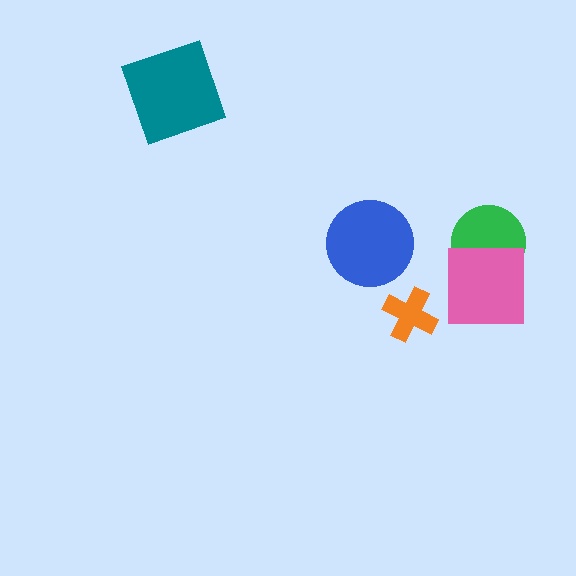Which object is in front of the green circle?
The pink square is in front of the green circle.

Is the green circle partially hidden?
Yes, it is partially covered by another shape.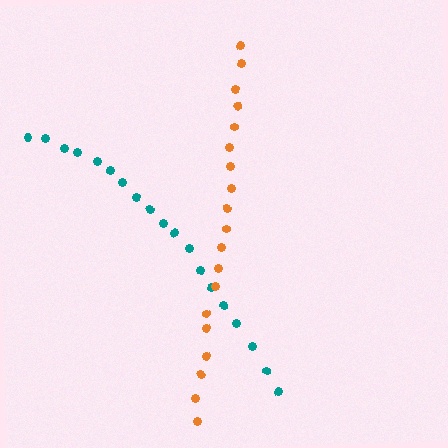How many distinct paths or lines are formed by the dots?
There are 2 distinct paths.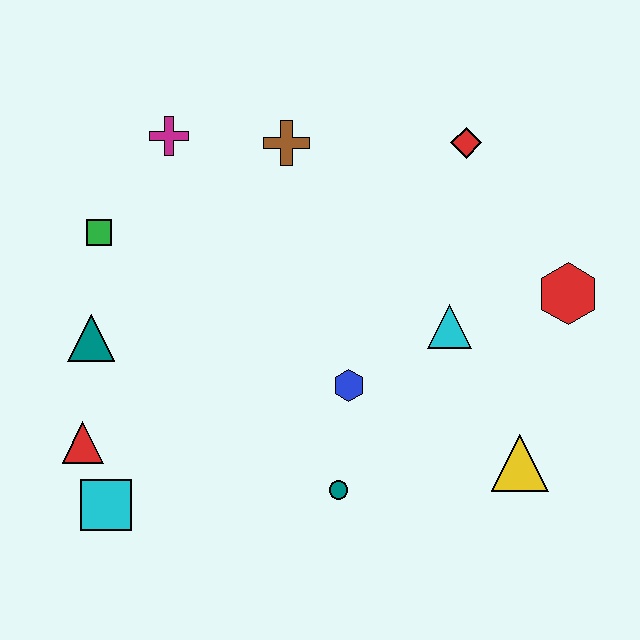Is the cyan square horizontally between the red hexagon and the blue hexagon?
No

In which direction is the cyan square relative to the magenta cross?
The cyan square is below the magenta cross.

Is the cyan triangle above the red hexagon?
No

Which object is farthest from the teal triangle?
The red hexagon is farthest from the teal triangle.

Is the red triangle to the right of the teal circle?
No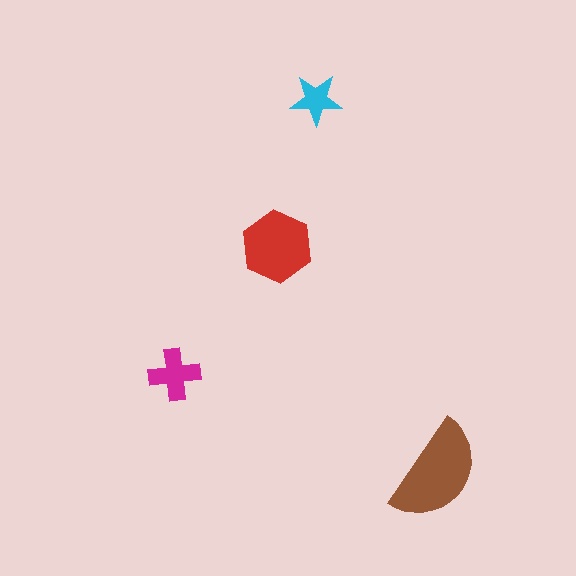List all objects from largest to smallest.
The brown semicircle, the red hexagon, the magenta cross, the cyan star.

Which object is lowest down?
The brown semicircle is bottommost.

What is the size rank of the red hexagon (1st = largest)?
2nd.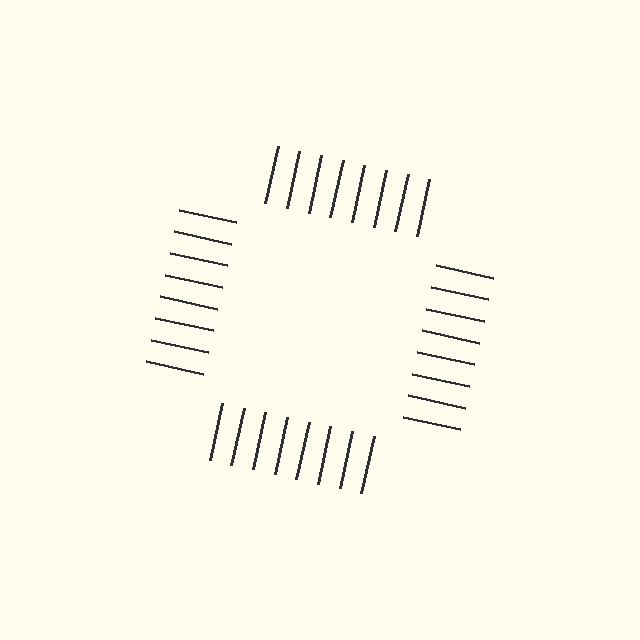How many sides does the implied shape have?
4 sides — the line-ends trace a square.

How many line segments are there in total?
32 — 8 along each of the 4 edges.